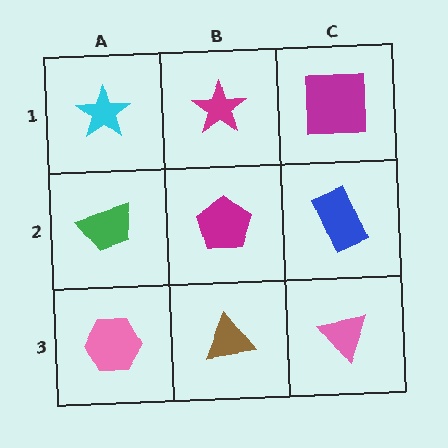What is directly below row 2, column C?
A pink triangle.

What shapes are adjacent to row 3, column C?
A blue rectangle (row 2, column C), a brown triangle (row 3, column B).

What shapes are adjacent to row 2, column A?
A cyan star (row 1, column A), a pink hexagon (row 3, column A), a magenta pentagon (row 2, column B).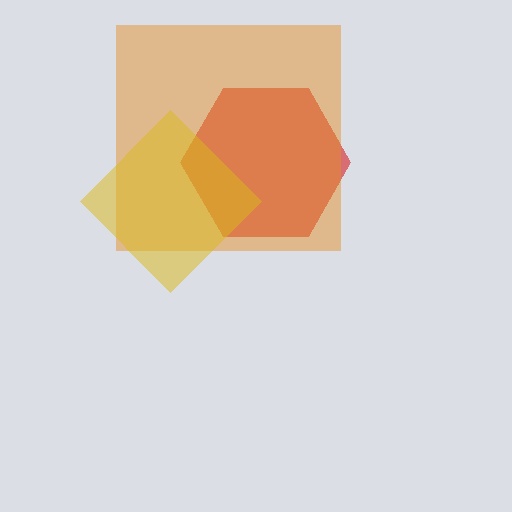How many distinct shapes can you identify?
There are 3 distinct shapes: a red hexagon, an orange square, a yellow diamond.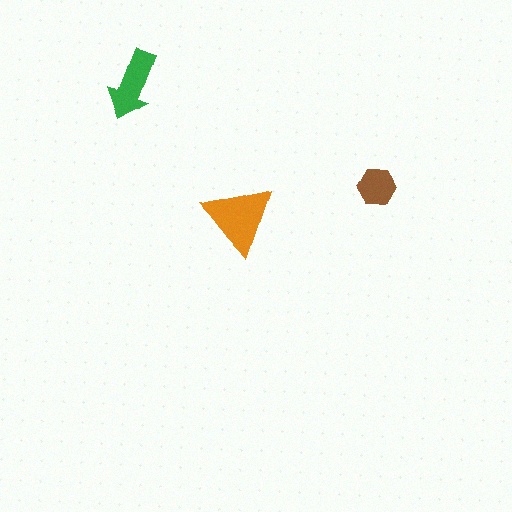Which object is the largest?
The orange triangle.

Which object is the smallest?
The brown hexagon.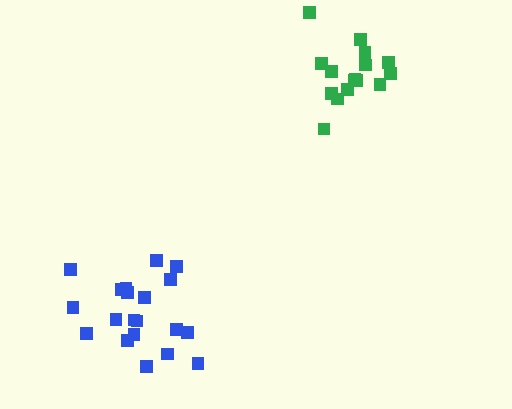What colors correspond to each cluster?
The clusters are colored: green, blue.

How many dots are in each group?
Group 1: 16 dots, Group 2: 20 dots (36 total).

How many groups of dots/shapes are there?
There are 2 groups.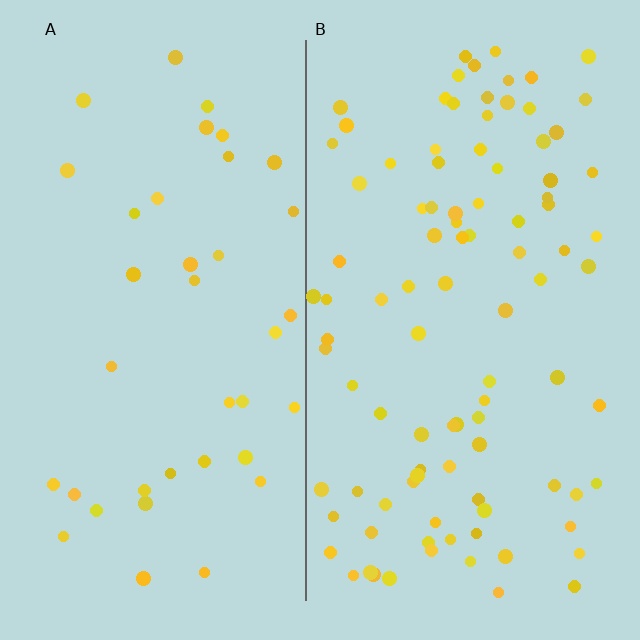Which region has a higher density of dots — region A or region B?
B (the right).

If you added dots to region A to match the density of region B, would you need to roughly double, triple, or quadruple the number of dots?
Approximately triple.